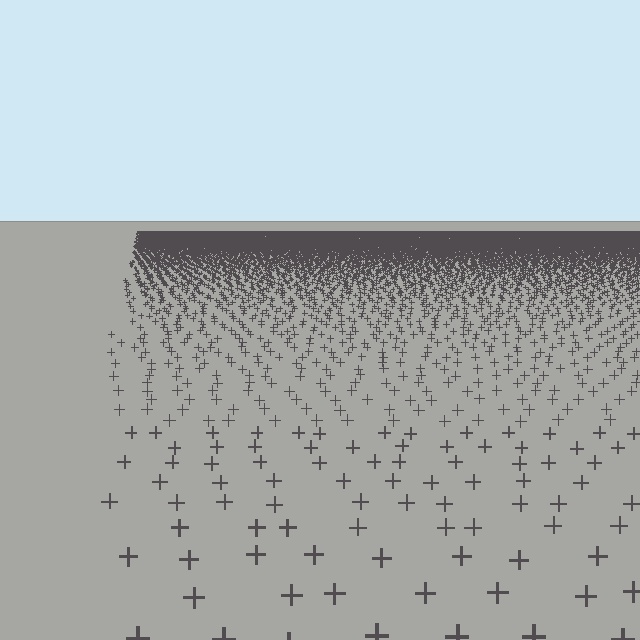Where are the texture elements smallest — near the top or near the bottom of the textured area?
Near the top.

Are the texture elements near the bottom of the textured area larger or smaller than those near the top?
Larger. Near the bottom, elements are closer to the viewer and appear at a bigger on-screen size.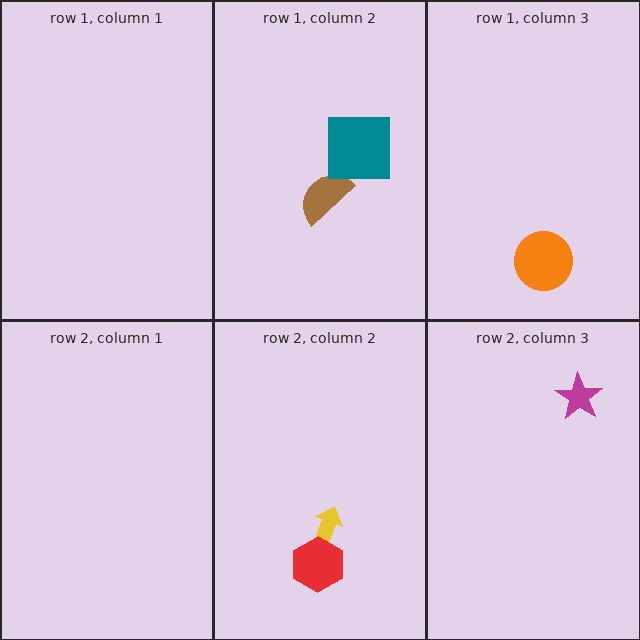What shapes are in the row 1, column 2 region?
The brown semicircle, the teal square.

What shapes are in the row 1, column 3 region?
The orange circle.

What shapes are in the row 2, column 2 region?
The yellow arrow, the red hexagon.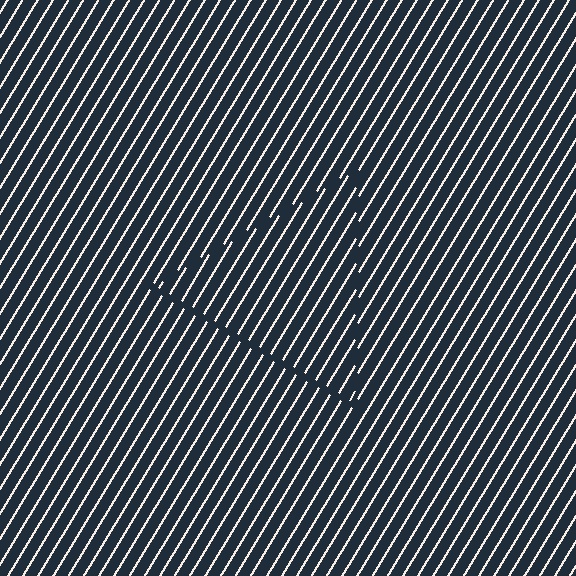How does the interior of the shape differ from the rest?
The interior of the shape contains the same grating, shifted by half a period — the contour is defined by the phase discontinuity where line-ends from the inner and outer gratings abut.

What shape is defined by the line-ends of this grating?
An illusory triangle. The interior of the shape contains the same grating, shifted by half a period — the contour is defined by the phase discontinuity where line-ends from the inner and outer gratings abut.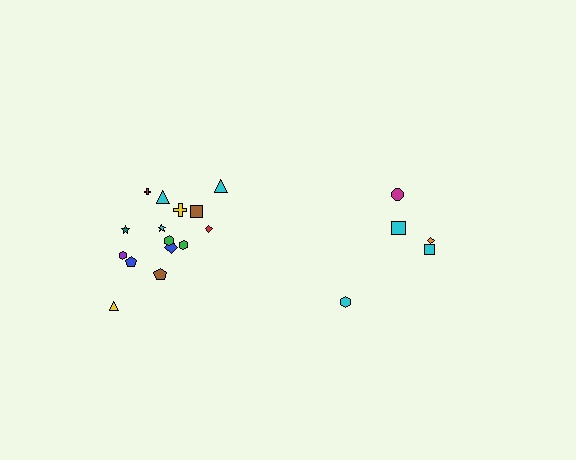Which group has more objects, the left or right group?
The left group.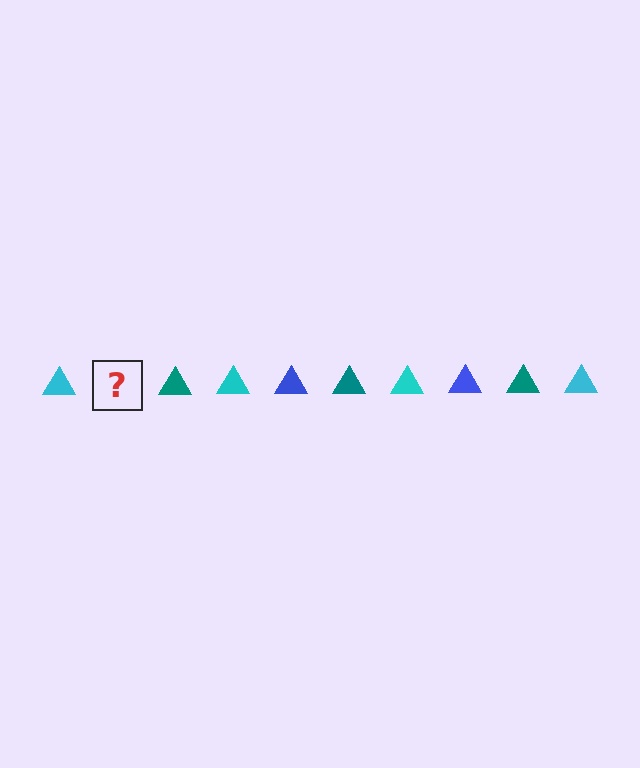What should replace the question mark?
The question mark should be replaced with a blue triangle.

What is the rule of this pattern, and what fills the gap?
The rule is that the pattern cycles through cyan, blue, teal triangles. The gap should be filled with a blue triangle.